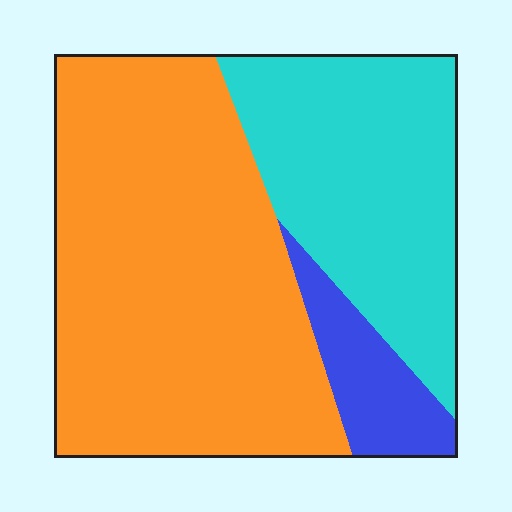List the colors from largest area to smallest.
From largest to smallest: orange, cyan, blue.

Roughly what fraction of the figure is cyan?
Cyan takes up about one third (1/3) of the figure.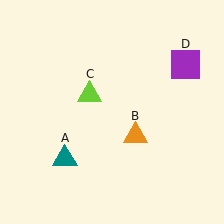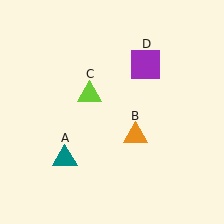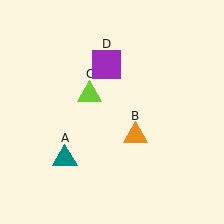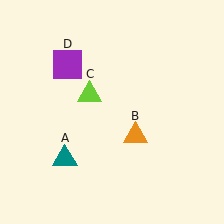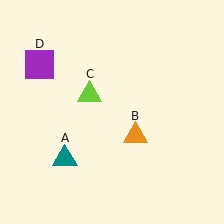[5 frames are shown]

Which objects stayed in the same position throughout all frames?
Teal triangle (object A) and orange triangle (object B) and lime triangle (object C) remained stationary.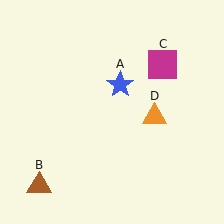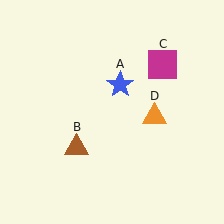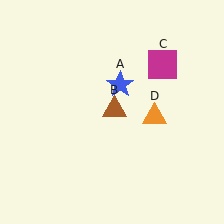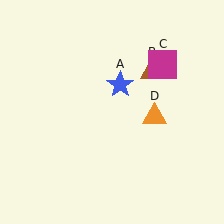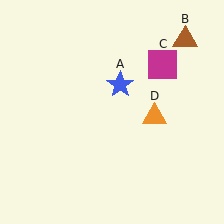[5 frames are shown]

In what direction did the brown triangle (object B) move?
The brown triangle (object B) moved up and to the right.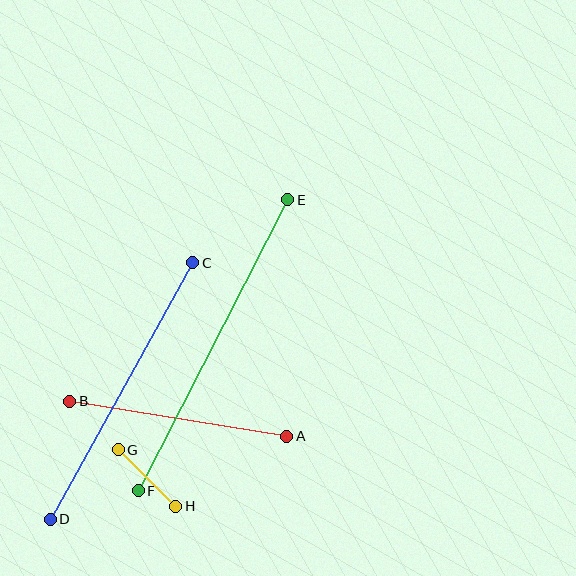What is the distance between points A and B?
The distance is approximately 220 pixels.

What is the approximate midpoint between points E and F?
The midpoint is at approximately (213, 345) pixels.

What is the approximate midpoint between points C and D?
The midpoint is at approximately (122, 391) pixels.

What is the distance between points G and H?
The distance is approximately 80 pixels.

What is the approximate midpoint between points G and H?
The midpoint is at approximately (147, 478) pixels.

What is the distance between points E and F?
The distance is approximately 327 pixels.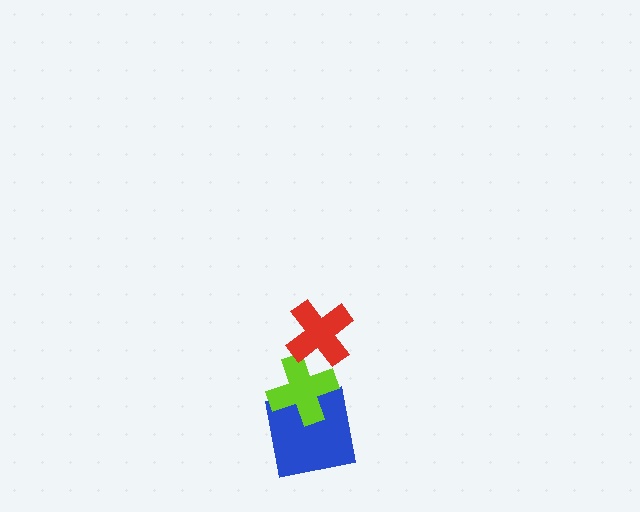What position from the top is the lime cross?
The lime cross is 2nd from the top.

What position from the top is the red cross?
The red cross is 1st from the top.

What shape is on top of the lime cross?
The red cross is on top of the lime cross.